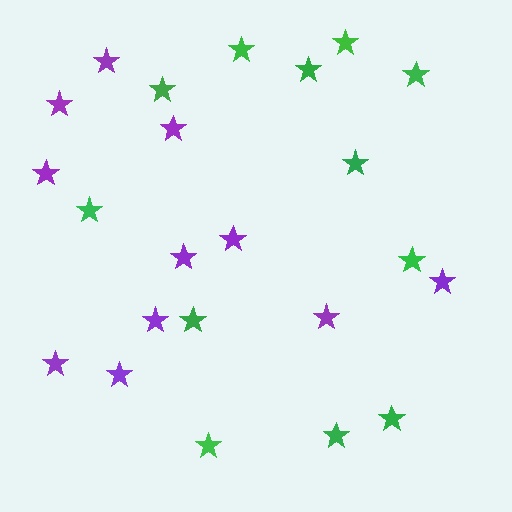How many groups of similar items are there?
There are 2 groups: one group of green stars (12) and one group of purple stars (11).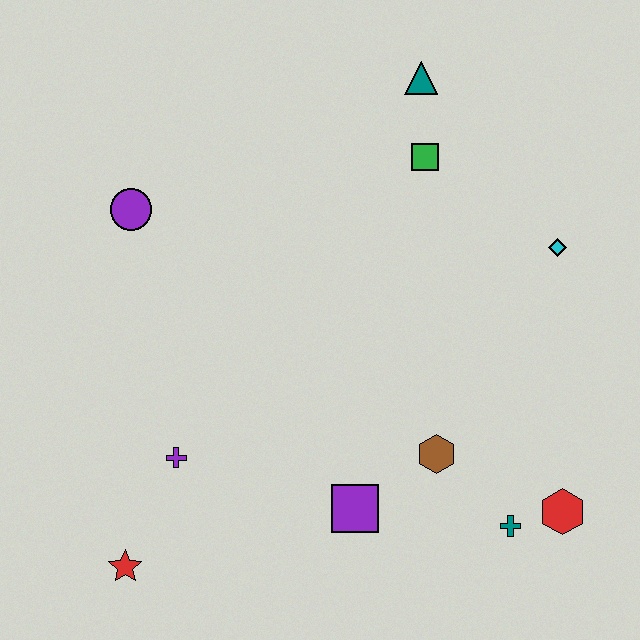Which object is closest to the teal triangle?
The green square is closest to the teal triangle.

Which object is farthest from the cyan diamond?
The red star is farthest from the cyan diamond.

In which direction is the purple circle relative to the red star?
The purple circle is above the red star.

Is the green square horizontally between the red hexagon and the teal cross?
No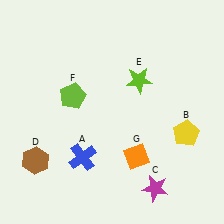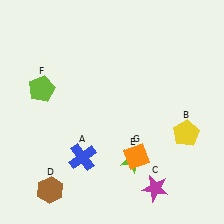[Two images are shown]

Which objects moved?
The objects that moved are: the brown hexagon (D), the lime star (E), the lime pentagon (F).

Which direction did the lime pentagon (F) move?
The lime pentagon (F) moved left.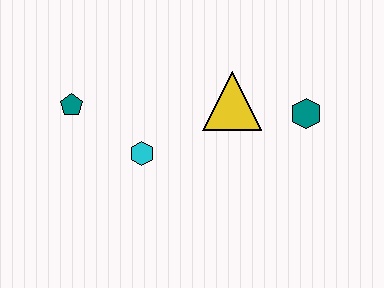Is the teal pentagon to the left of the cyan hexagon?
Yes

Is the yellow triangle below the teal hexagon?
No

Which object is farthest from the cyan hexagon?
The teal hexagon is farthest from the cyan hexagon.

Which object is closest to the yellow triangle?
The teal hexagon is closest to the yellow triangle.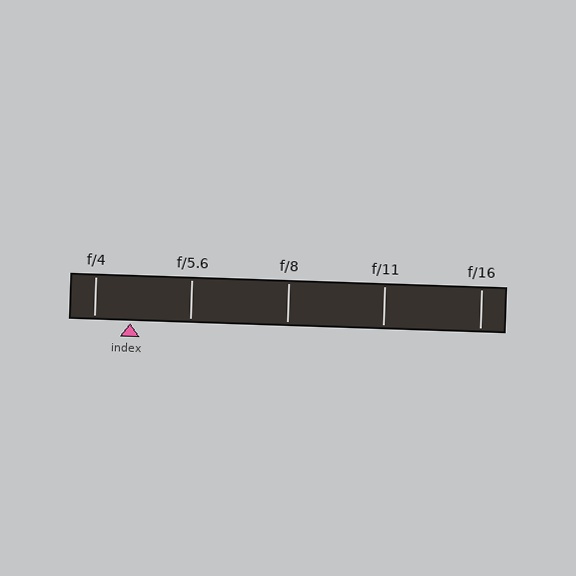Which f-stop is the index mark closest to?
The index mark is closest to f/4.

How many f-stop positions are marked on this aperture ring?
There are 5 f-stop positions marked.